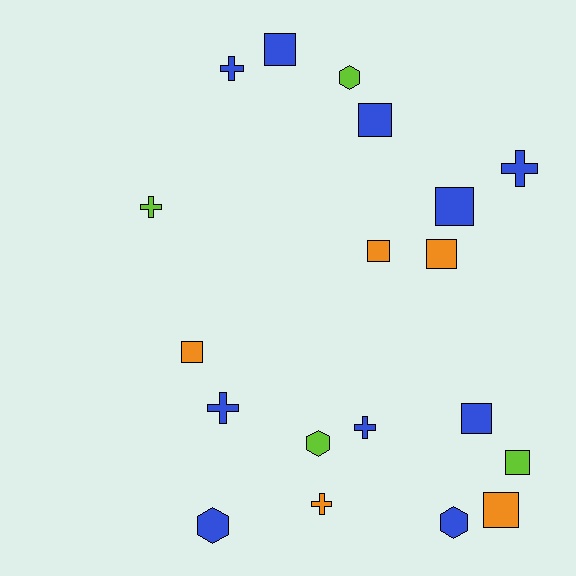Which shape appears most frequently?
Square, with 9 objects.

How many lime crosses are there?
There is 1 lime cross.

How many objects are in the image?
There are 19 objects.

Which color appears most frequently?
Blue, with 10 objects.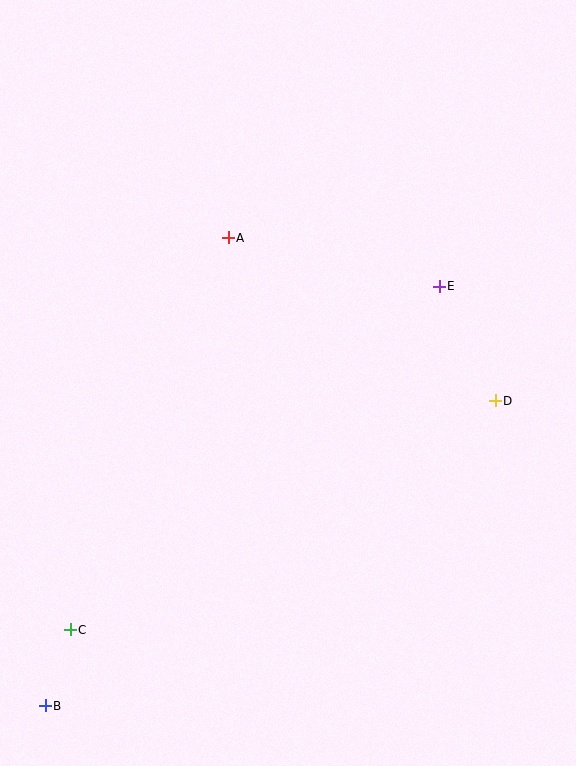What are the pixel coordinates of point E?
Point E is at (439, 286).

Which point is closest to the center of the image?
Point A at (228, 238) is closest to the center.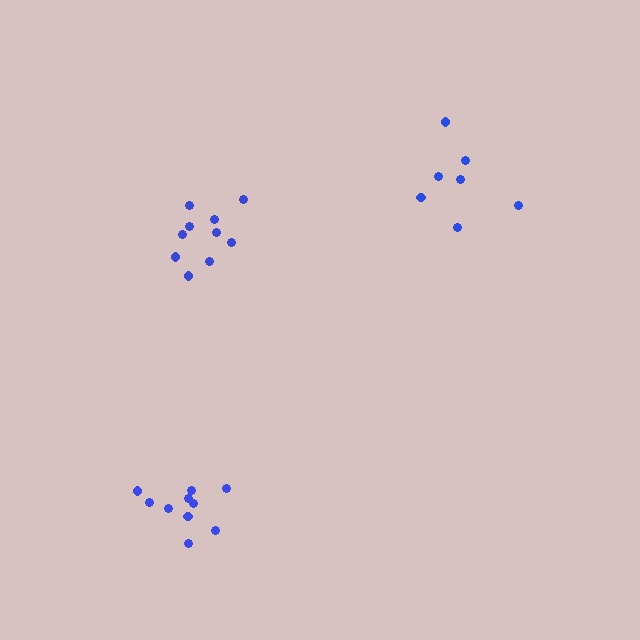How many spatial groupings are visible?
There are 3 spatial groupings.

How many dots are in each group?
Group 1: 7 dots, Group 2: 10 dots, Group 3: 10 dots (27 total).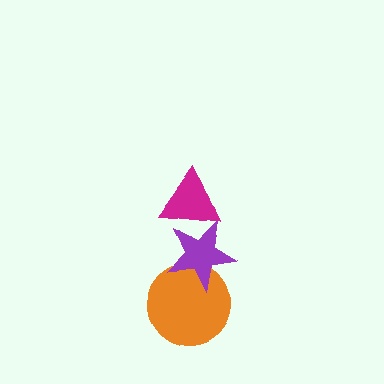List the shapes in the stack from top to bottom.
From top to bottom: the magenta triangle, the purple star, the orange circle.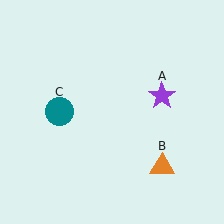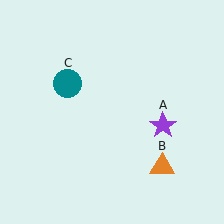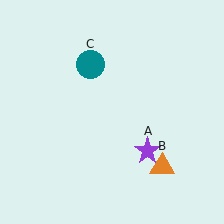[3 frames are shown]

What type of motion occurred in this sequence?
The purple star (object A), teal circle (object C) rotated clockwise around the center of the scene.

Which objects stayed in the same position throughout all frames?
Orange triangle (object B) remained stationary.